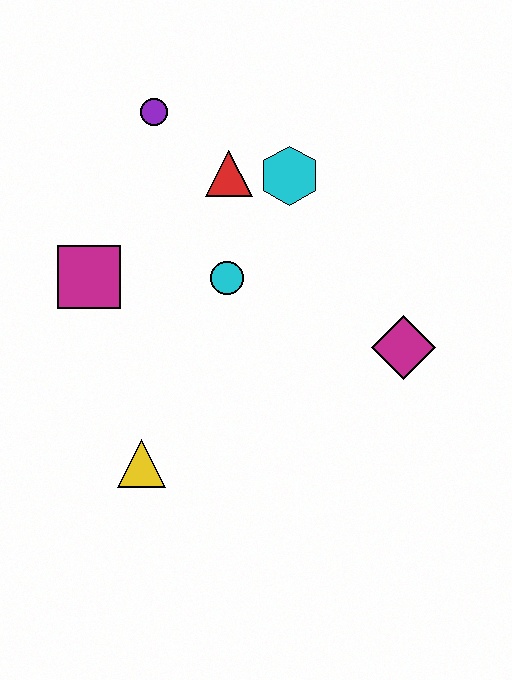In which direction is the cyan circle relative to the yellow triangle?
The cyan circle is above the yellow triangle.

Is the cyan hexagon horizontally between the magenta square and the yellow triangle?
No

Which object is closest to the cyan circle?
The red triangle is closest to the cyan circle.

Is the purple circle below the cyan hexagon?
No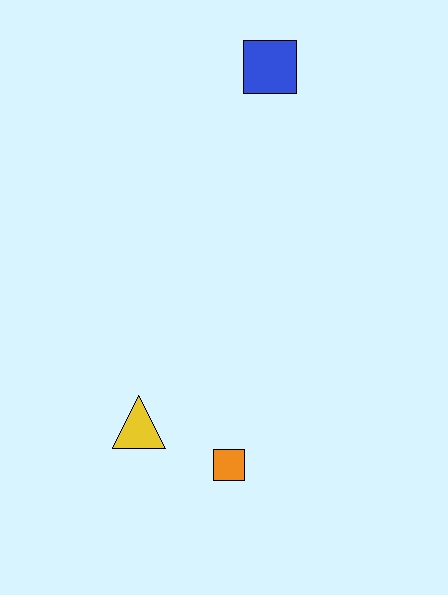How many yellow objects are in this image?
There is 1 yellow object.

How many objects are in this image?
There are 3 objects.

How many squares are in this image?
There are 2 squares.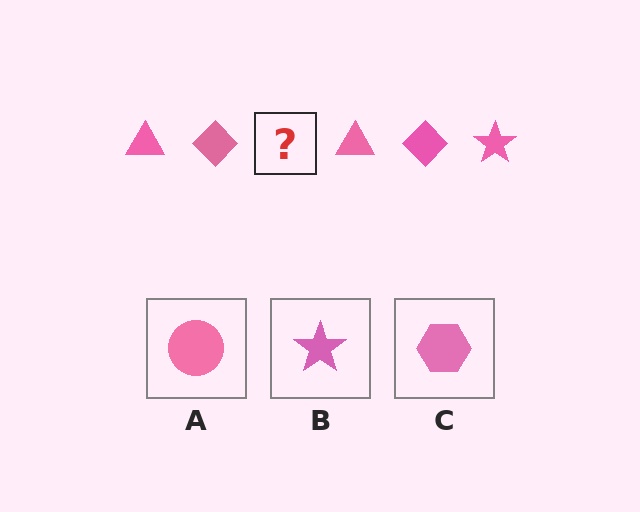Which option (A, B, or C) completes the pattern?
B.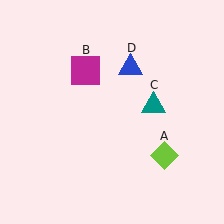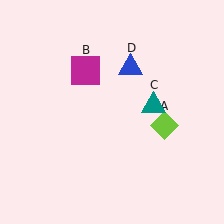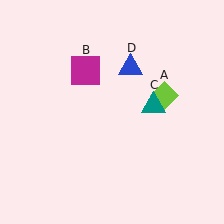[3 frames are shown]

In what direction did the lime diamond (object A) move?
The lime diamond (object A) moved up.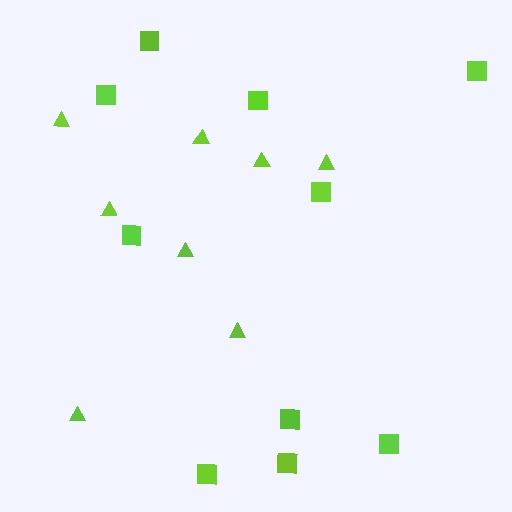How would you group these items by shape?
There are 2 groups: one group of squares (10) and one group of triangles (8).